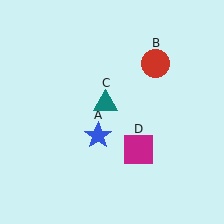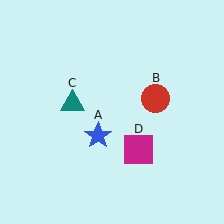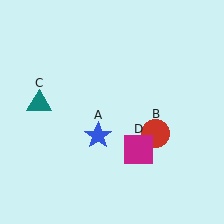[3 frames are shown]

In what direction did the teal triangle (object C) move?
The teal triangle (object C) moved left.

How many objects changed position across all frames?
2 objects changed position: red circle (object B), teal triangle (object C).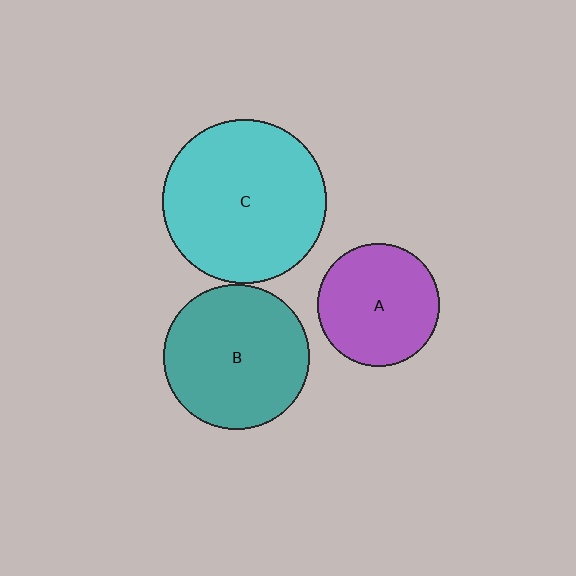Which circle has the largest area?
Circle C (cyan).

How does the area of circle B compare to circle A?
Approximately 1.4 times.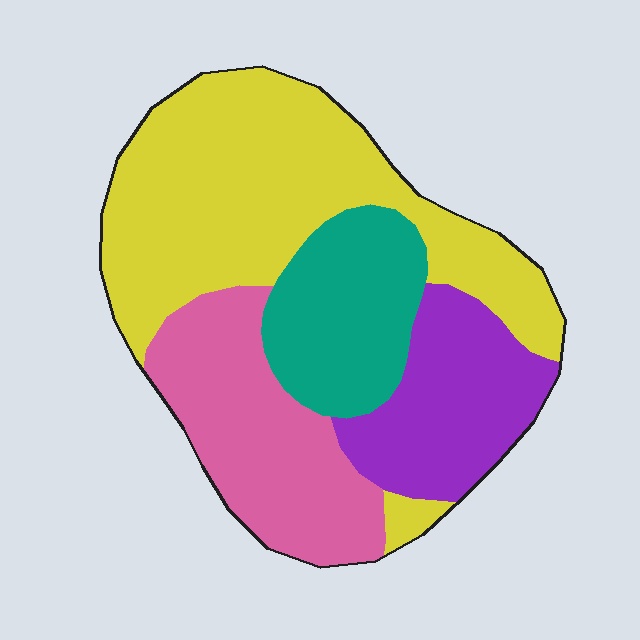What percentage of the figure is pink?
Pink covers around 25% of the figure.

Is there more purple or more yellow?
Yellow.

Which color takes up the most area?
Yellow, at roughly 40%.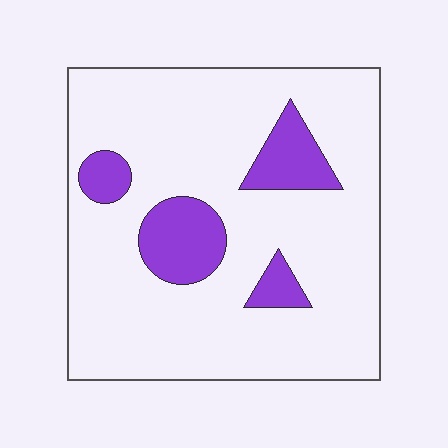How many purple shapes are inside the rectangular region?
4.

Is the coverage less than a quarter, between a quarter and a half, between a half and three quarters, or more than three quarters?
Less than a quarter.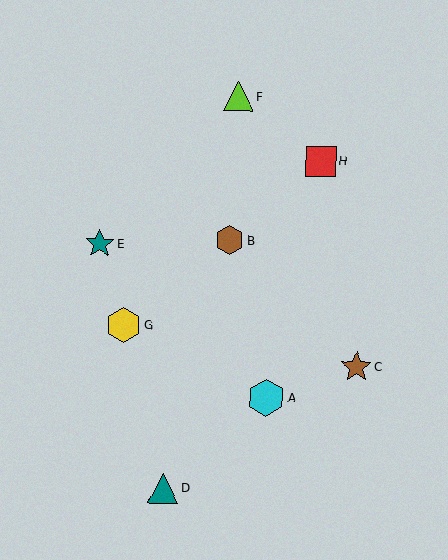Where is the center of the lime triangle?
The center of the lime triangle is at (238, 96).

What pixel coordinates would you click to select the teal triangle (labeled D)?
Click at (163, 488) to select the teal triangle D.